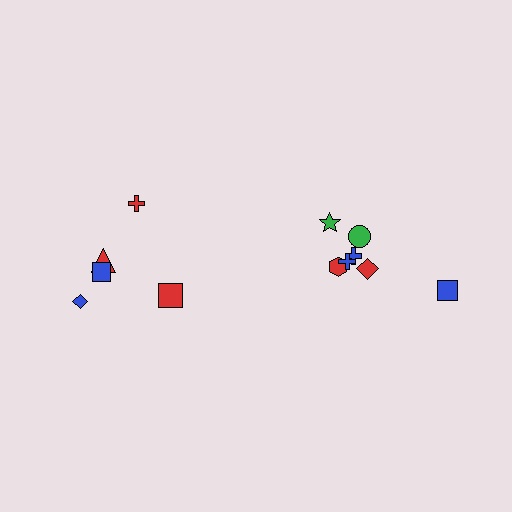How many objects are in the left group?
There are 5 objects.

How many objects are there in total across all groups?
There are 12 objects.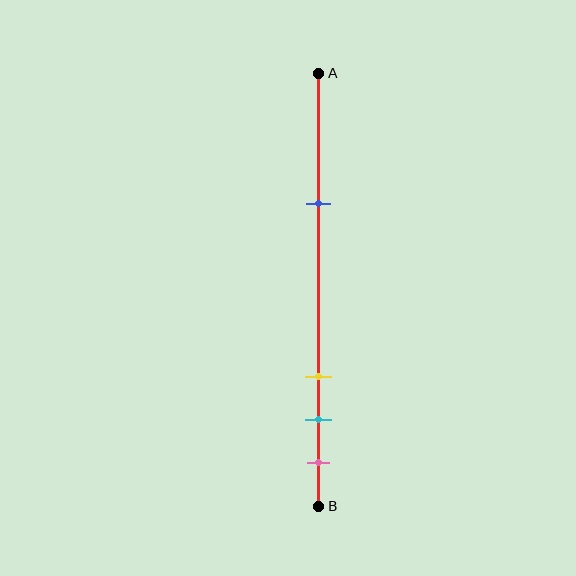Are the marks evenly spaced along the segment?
No, the marks are not evenly spaced.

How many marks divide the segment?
There are 4 marks dividing the segment.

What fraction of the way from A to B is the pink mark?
The pink mark is approximately 90% (0.9) of the way from A to B.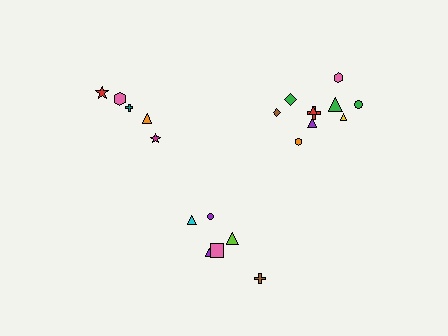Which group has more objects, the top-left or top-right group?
The top-right group.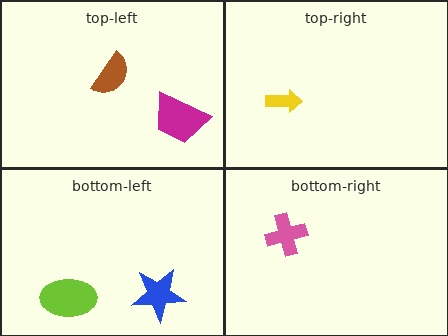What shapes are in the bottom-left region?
The blue star, the lime ellipse.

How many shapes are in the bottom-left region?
2.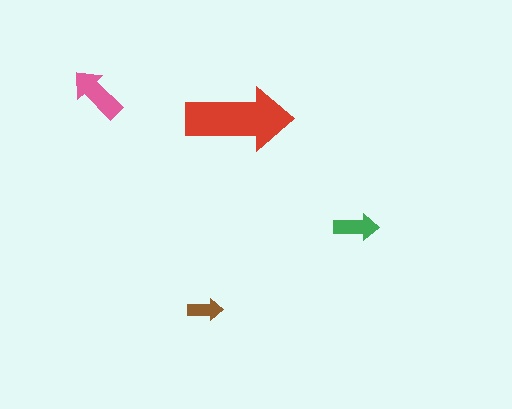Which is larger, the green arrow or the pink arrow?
The pink one.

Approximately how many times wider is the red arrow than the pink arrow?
About 2 times wider.